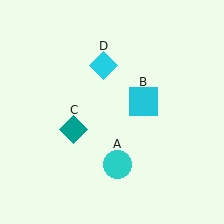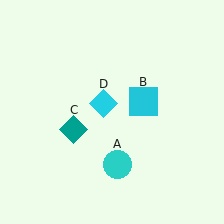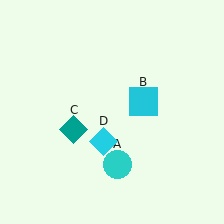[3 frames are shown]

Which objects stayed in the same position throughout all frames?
Cyan circle (object A) and cyan square (object B) and teal diamond (object C) remained stationary.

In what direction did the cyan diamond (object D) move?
The cyan diamond (object D) moved down.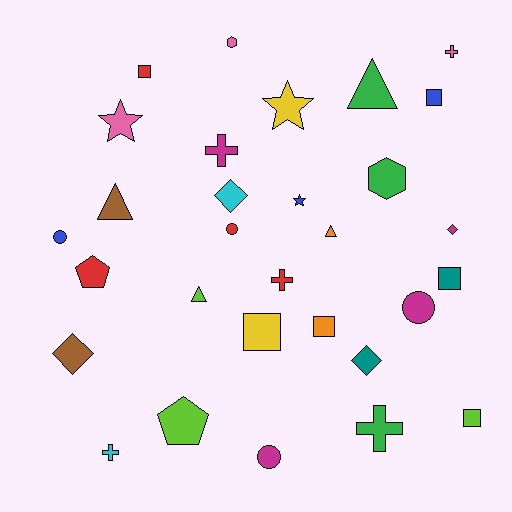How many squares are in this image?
There are 6 squares.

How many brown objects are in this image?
There are 2 brown objects.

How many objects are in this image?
There are 30 objects.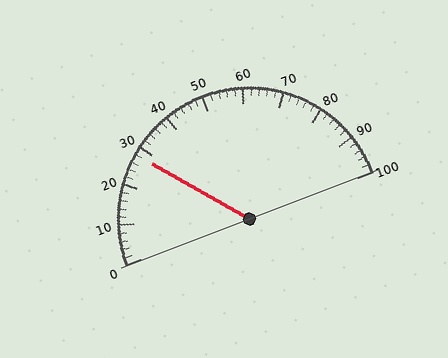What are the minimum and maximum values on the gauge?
The gauge ranges from 0 to 100.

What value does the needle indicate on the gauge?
The needle indicates approximately 28.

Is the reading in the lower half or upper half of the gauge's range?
The reading is in the lower half of the range (0 to 100).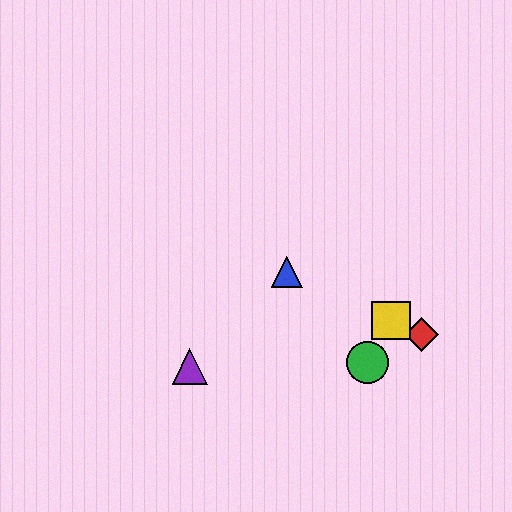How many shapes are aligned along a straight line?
3 shapes (the red diamond, the blue triangle, the yellow square) are aligned along a straight line.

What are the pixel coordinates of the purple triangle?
The purple triangle is at (190, 366).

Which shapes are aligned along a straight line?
The red diamond, the blue triangle, the yellow square are aligned along a straight line.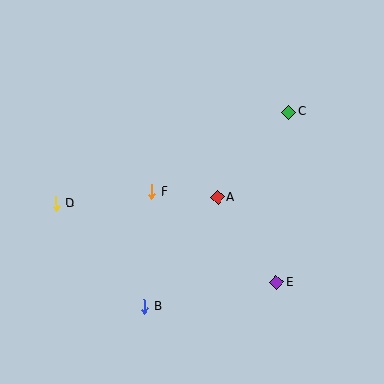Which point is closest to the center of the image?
Point A at (218, 198) is closest to the center.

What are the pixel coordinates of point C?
Point C is at (289, 112).